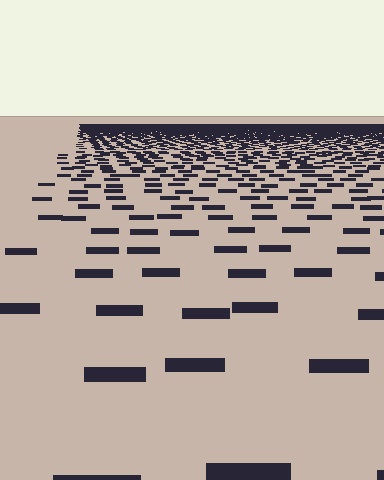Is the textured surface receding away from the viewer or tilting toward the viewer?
The surface is receding away from the viewer. Texture elements get smaller and denser toward the top.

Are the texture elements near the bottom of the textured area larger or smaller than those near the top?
Larger. Near the bottom, elements are closer to the viewer and appear at a bigger on-screen size.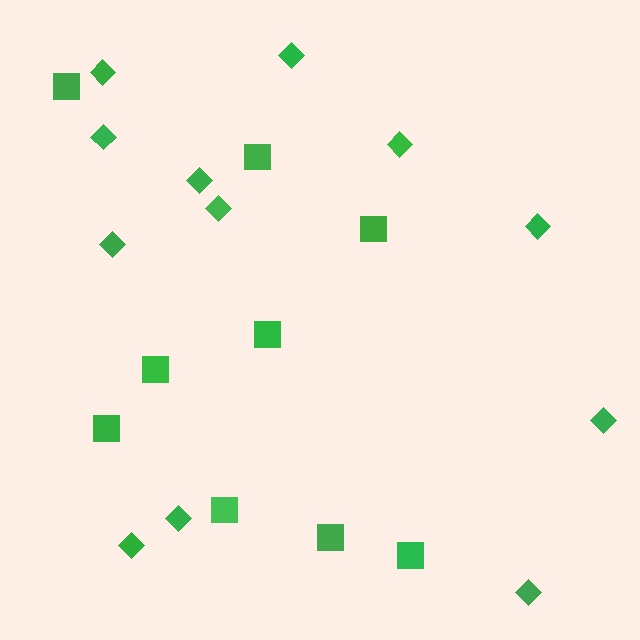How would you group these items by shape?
There are 2 groups: one group of diamonds (12) and one group of squares (9).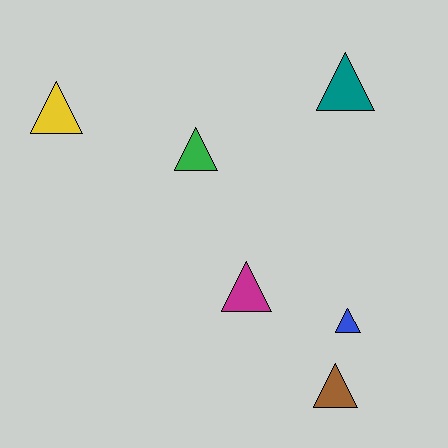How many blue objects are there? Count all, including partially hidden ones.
There is 1 blue object.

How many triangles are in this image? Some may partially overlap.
There are 6 triangles.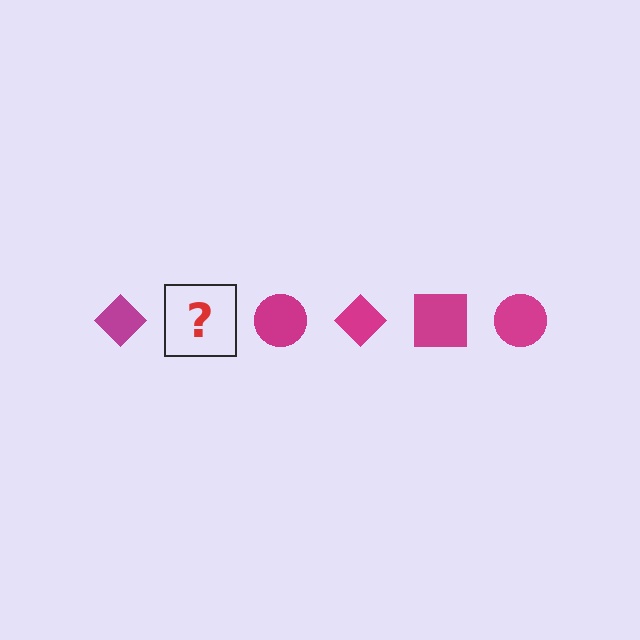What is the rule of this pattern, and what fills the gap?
The rule is that the pattern cycles through diamond, square, circle shapes in magenta. The gap should be filled with a magenta square.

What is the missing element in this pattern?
The missing element is a magenta square.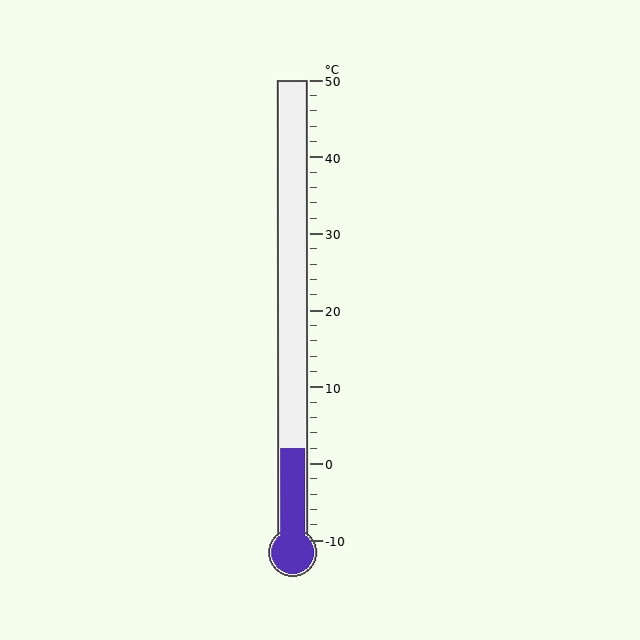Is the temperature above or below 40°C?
The temperature is below 40°C.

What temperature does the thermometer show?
The thermometer shows approximately 2°C.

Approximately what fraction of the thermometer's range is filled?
The thermometer is filled to approximately 20% of its range.